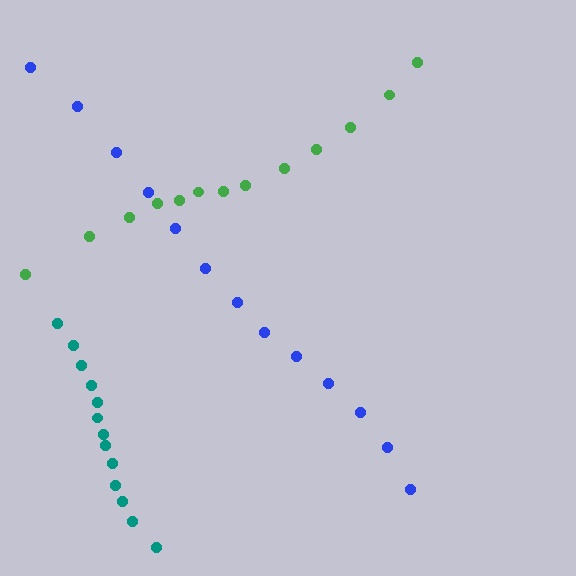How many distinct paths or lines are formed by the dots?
There are 3 distinct paths.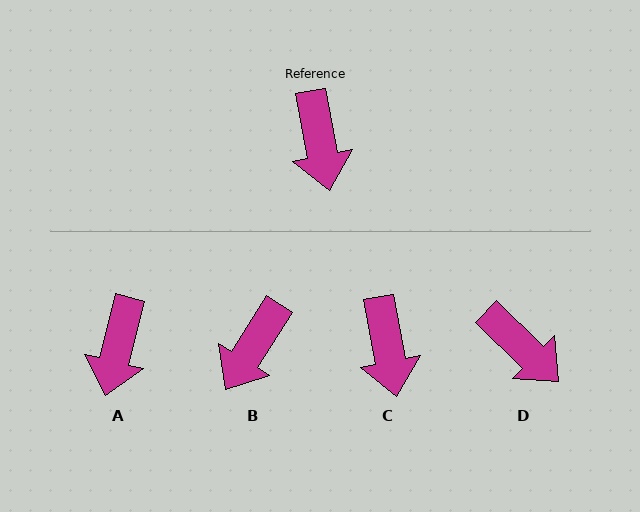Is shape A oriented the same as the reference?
No, it is off by about 25 degrees.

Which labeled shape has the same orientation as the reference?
C.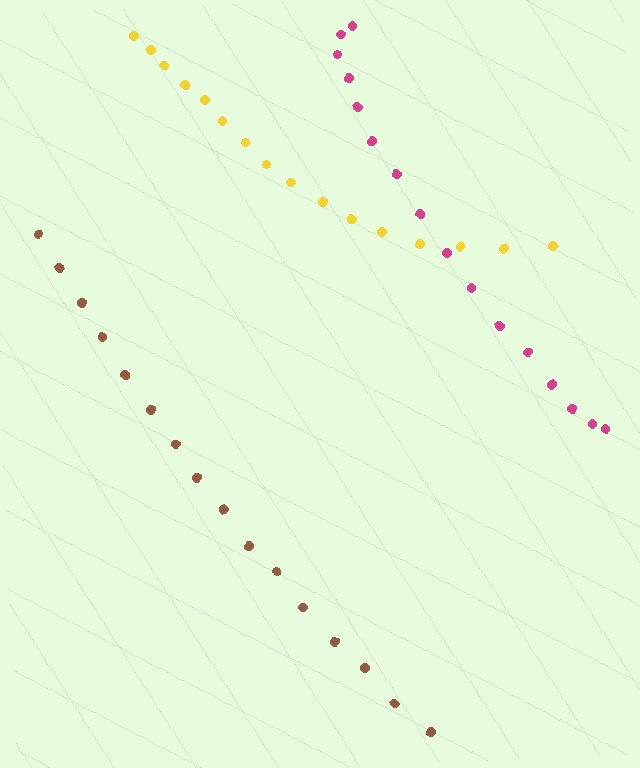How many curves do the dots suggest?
There are 3 distinct paths.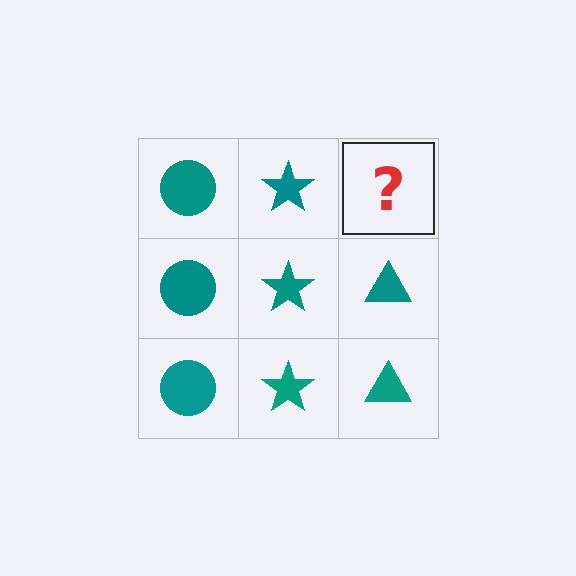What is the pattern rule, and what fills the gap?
The rule is that each column has a consistent shape. The gap should be filled with a teal triangle.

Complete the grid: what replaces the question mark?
The question mark should be replaced with a teal triangle.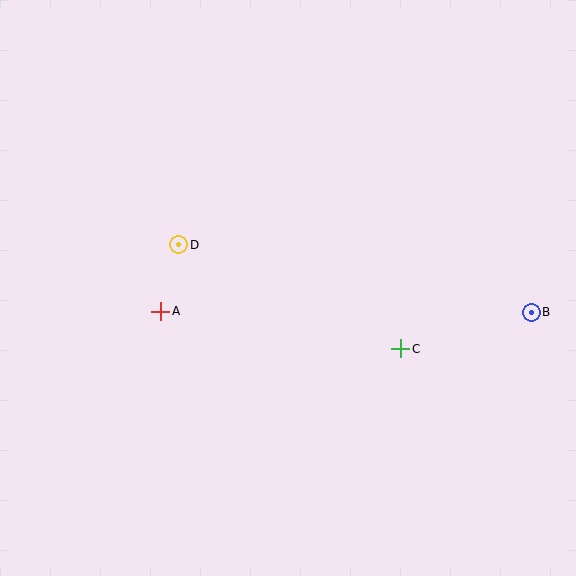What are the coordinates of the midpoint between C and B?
The midpoint between C and B is at (466, 330).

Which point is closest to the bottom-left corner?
Point A is closest to the bottom-left corner.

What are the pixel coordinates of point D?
Point D is at (179, 245).